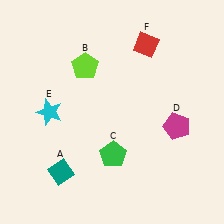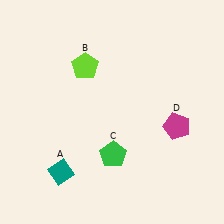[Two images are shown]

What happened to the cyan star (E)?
The cyan star (E) was removed in Image 2. It was in the top-left area of Image 1.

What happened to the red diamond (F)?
The red diamond (F) was removed in Image 2. It was in the top-right area of Image 1.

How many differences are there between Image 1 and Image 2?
There are 2 differences between the two images.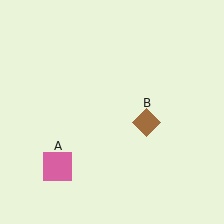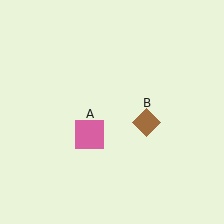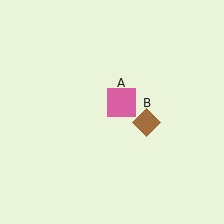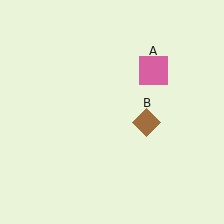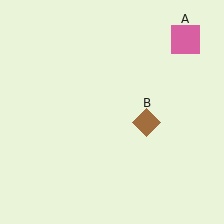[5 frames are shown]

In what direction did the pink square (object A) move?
The pink square (object A) moved up and to the right.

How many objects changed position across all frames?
1 object changed position: pink square (object A).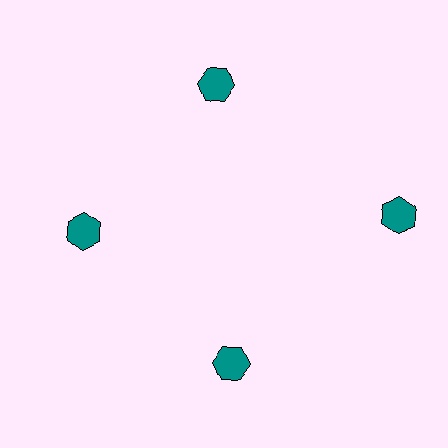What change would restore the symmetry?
The symmetry would be restored by moving it inward, back onto the ring so that all 4 hexagons sit at equal angles and equal distance from the center.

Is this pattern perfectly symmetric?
No. The 4 teal hexagons are arranged in a ring, but one element near the 3 o'clock position is pushed outward from the center, breaking the 4-fold rotational symmetry.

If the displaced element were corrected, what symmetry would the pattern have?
It would have 4-fold rotational symmetry — the pattern would map onto itself every 90 degrees.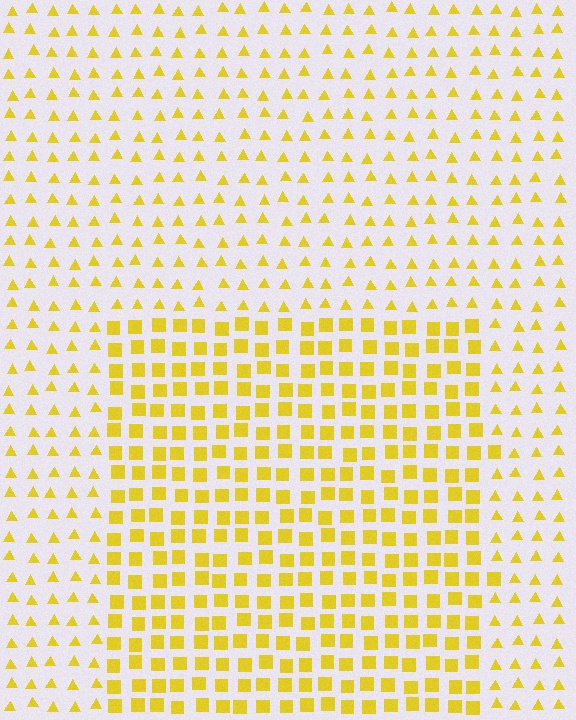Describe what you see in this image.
The image is filled with small yellow elements arranged in a uniform grid. A rectangle-shaped region contains squares, while the surrounding area contains triangles. The boundary is defined purely by the change in element shape.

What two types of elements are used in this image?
The image uses squares inside the rectangle region and triangles outside it.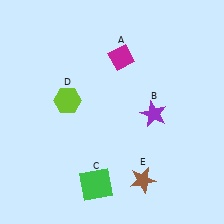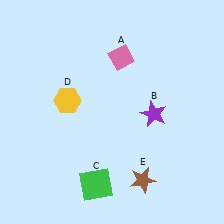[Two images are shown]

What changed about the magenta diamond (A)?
In Image 1, A is magenta. In Image 2, it changed to pink.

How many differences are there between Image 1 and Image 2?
There are 2 differences between the two images.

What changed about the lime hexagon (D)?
In Image 1, D is lime. In Image 2, it changed to yellow.